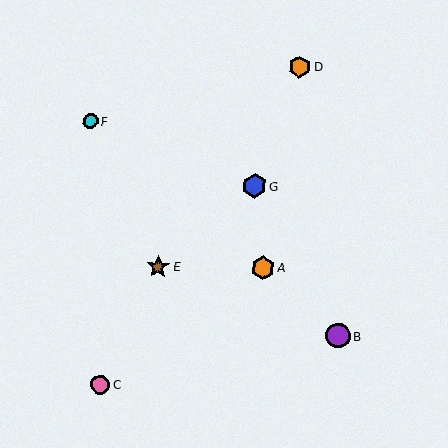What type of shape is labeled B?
Shape B is a purple circle.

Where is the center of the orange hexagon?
The center of the orange hexagon is at (299, 67).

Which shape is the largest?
The purple circle (labeled B) is the largest.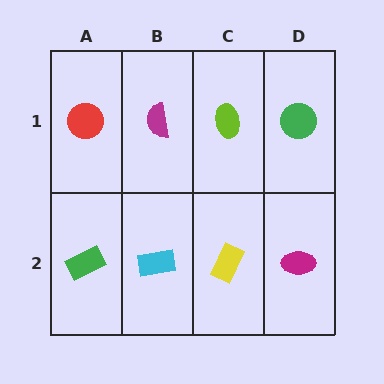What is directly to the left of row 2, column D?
A yellow rectangle.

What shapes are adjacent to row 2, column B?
A magenta semicircle (row 1, column B), a green rectangle (row 2, column A), a yellow rectangle (row 2, column C).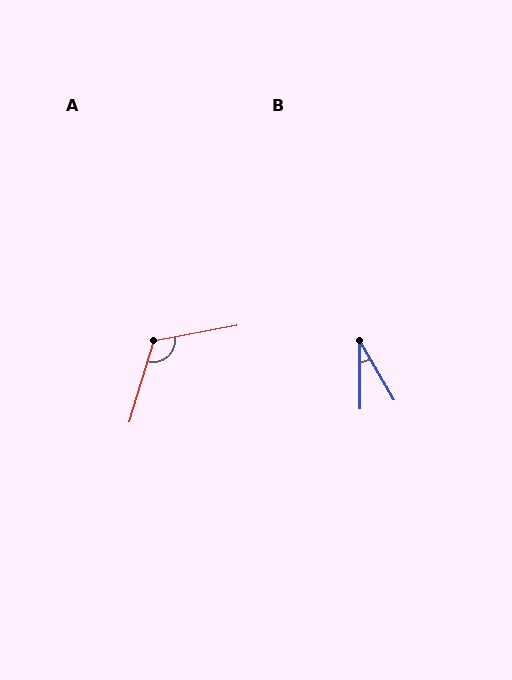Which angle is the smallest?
B, at approximately 30 degrees.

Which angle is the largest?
A, at approximately 117 degrees.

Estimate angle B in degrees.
Approximately 30 degrees.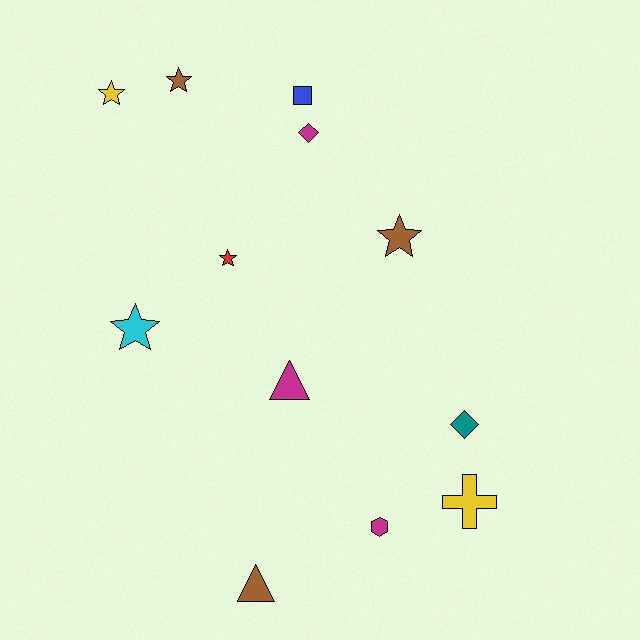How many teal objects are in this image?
There is 1 teal object.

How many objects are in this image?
There are 12 objects.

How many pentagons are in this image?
There are no pentagons.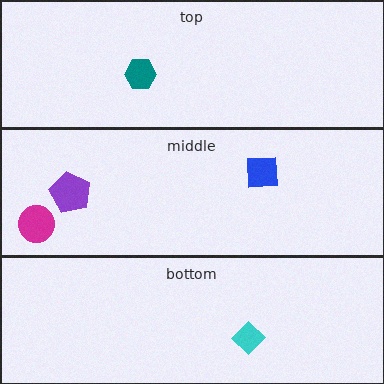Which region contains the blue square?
The middle region.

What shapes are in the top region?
The teal hexagon.